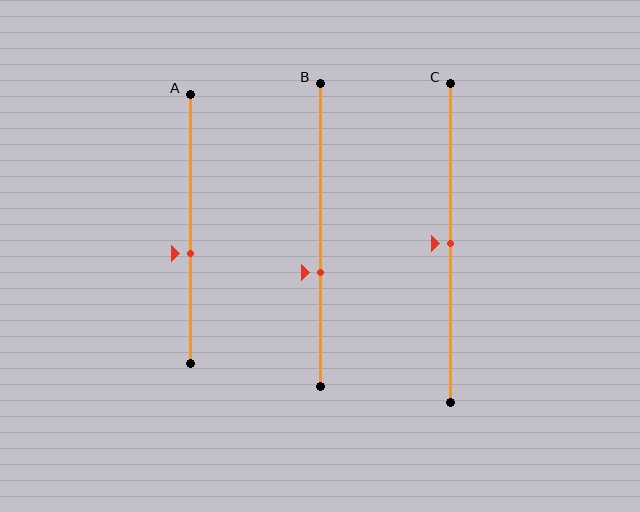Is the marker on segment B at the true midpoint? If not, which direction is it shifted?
No, the marker on segment B is shifted downward by about 12% of the segment length.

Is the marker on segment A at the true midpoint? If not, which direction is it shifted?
No, the marker on segment A is shifted downward by about 9% of the segment length.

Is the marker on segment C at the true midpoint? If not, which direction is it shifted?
Yes, the marker on segment C is at the true midpoint.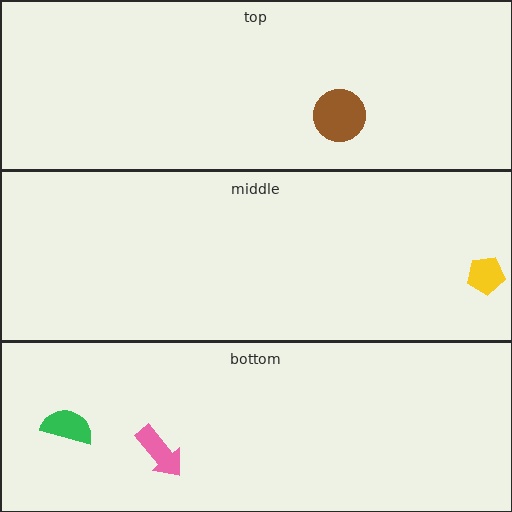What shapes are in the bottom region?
The pink arrow, the green semicircle.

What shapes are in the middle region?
The yellow pentagon.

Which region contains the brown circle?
The top region.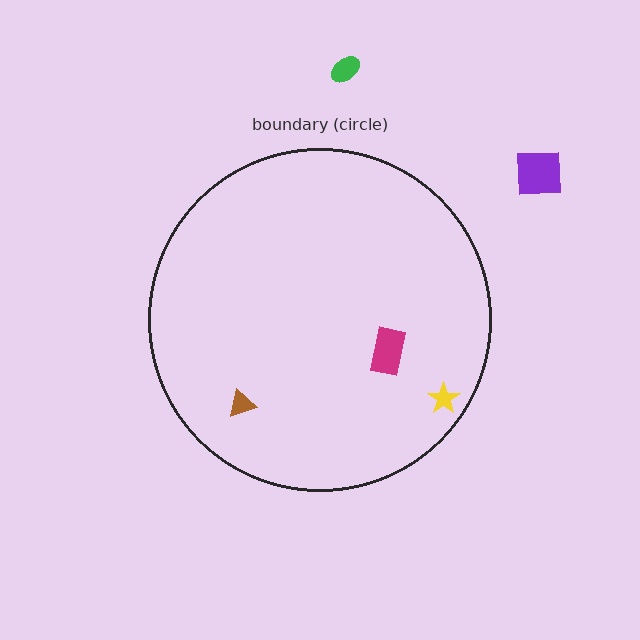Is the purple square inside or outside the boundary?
Outside.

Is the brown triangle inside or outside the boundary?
Inside.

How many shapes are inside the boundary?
3 inside, 2 outside.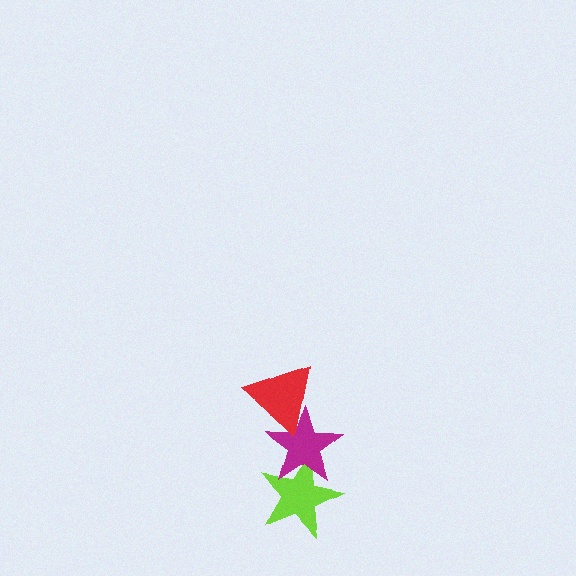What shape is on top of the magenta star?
The red triangle is on top of the magenta star.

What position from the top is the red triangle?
The red triangle is 1st from the top.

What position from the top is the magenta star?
The magenta star is 2nd from the top.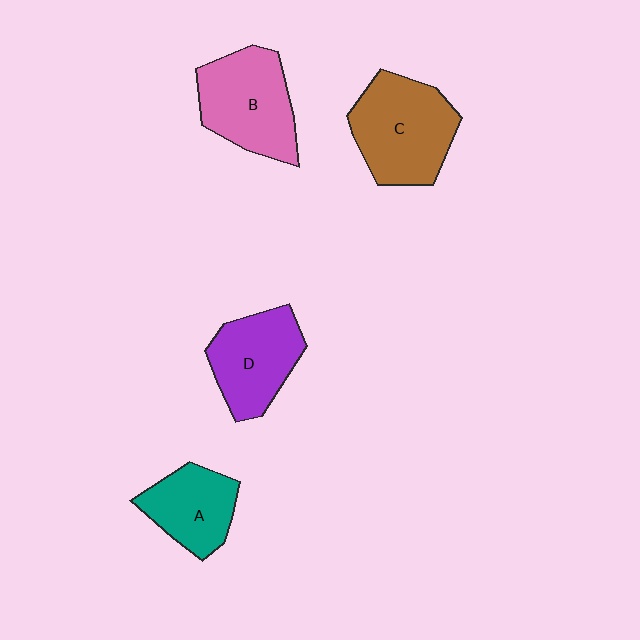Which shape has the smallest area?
Shape A (teal).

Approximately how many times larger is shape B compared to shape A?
Approximately 1.4 times.